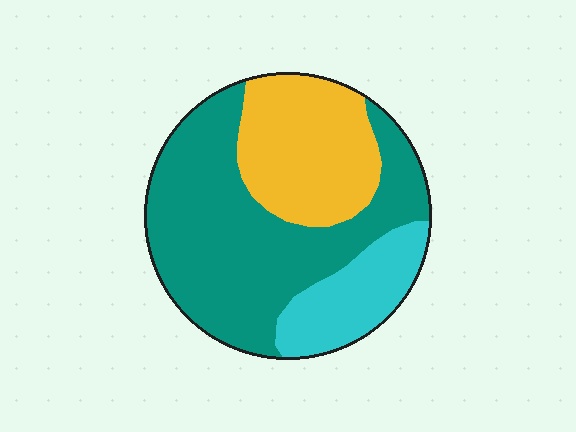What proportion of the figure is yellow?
Yellow covers 28% of the figure.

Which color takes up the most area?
Teal, at roughly 55%.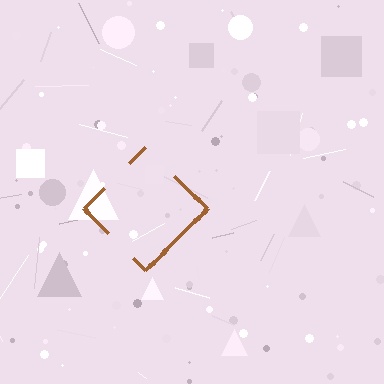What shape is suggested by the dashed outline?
The dashed outline suggests a diamond.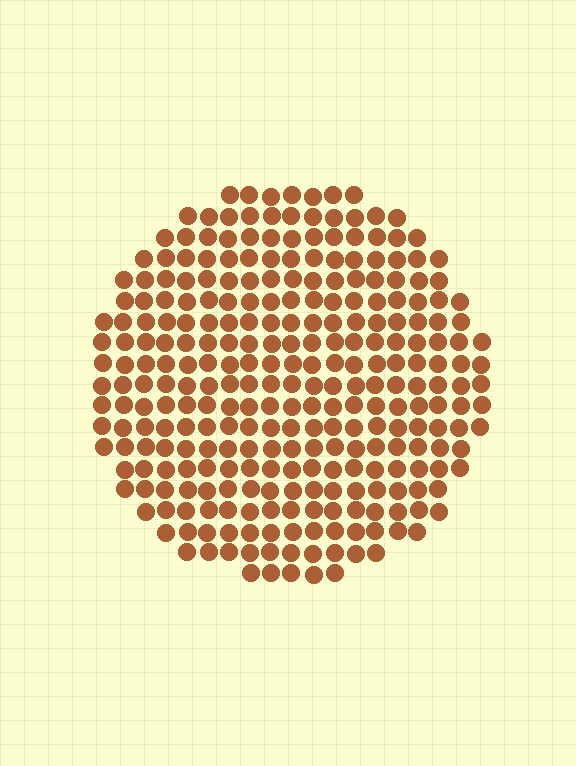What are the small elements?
The small elements are circles.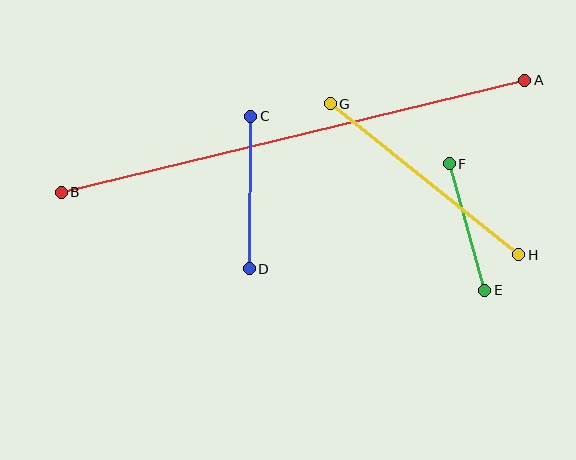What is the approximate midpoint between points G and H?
The midpoint is at approximately (424, 179) pixels.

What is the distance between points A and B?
The distance is approximately 477 pixels.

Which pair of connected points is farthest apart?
Points A and B are farthest apart.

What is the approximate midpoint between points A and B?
The midpoint is at approximately (293, 136) pixels.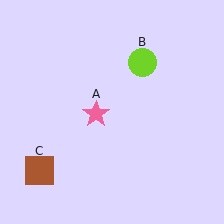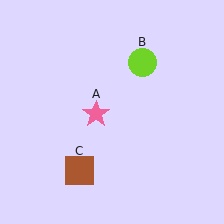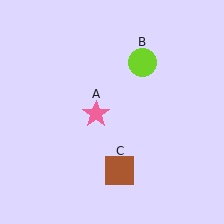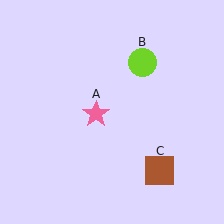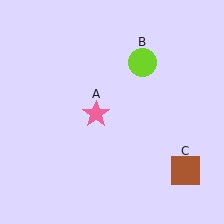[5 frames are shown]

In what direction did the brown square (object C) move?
The brown square (object C) moved right.